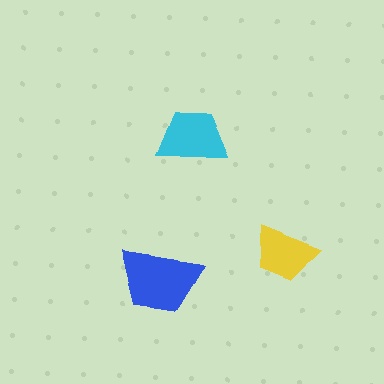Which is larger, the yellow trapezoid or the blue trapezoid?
The blue one.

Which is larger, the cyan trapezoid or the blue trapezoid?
The blue one.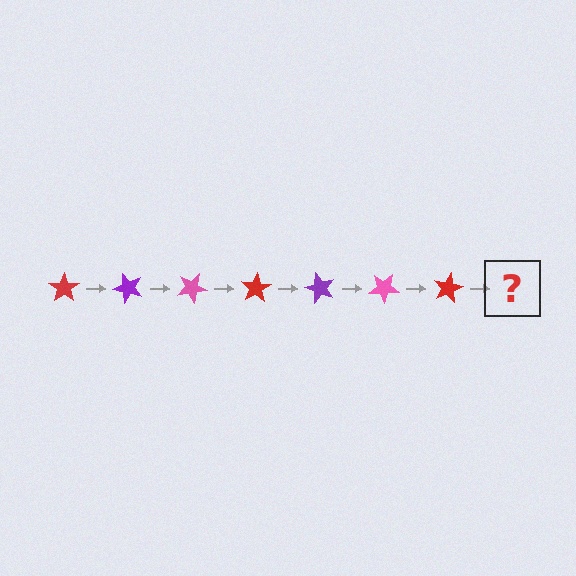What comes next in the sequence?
The next element should be a purple star, rotated 350 degrees from the start.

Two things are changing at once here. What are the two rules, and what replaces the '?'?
The two rules are that it rotates 50 degrees each step and the color cycles through red, purple, and pink. The '?' should be a purple star, rotated 350 degrees from the start.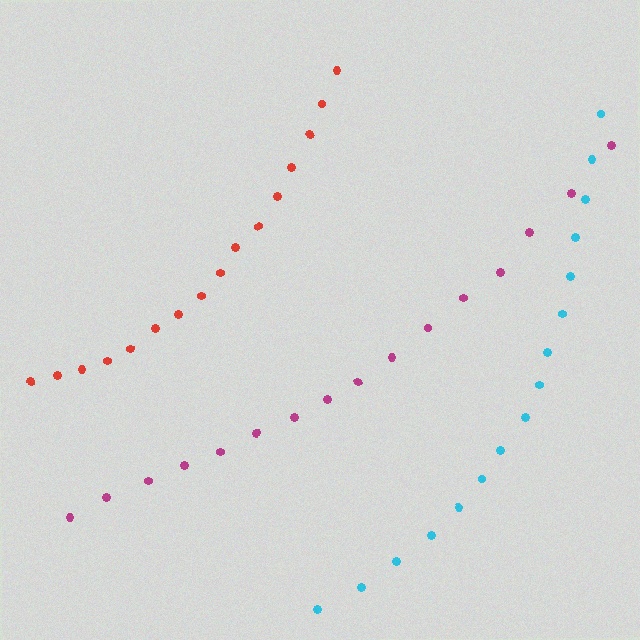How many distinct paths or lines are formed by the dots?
There are 3 distinct paths.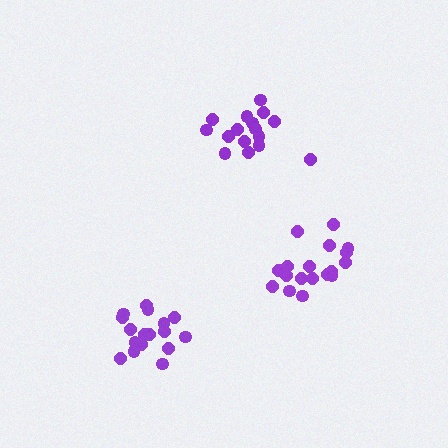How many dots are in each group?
Group 1: 19 dots, Group 2: 16 dots, Group 3: 17 dots (52 total).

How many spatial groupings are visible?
There are 3 spatial groupings.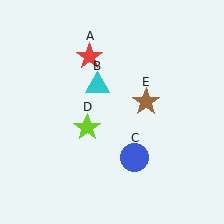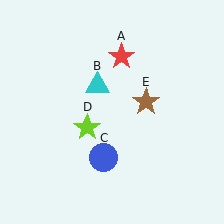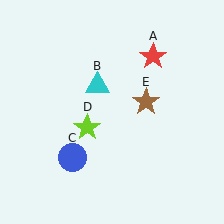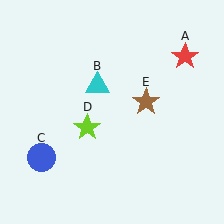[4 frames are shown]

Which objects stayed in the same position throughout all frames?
Cyan triangle (object B) and lime star (object D) and brown star (object E) remained stationary.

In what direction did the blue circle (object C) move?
The blue circle (object C) moved left.